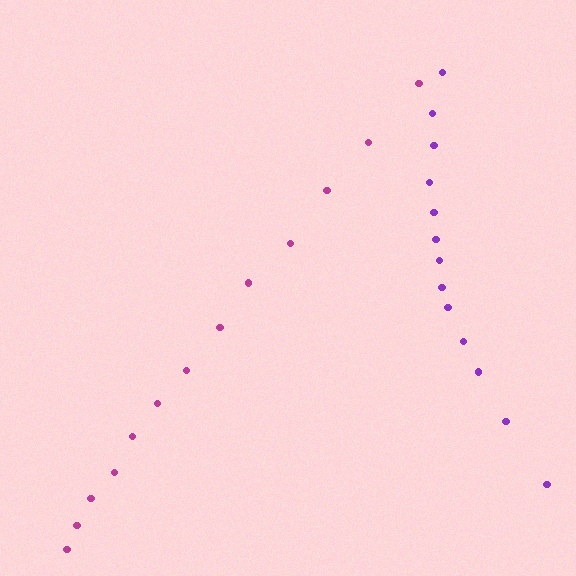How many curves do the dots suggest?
There are 2 distinct paths.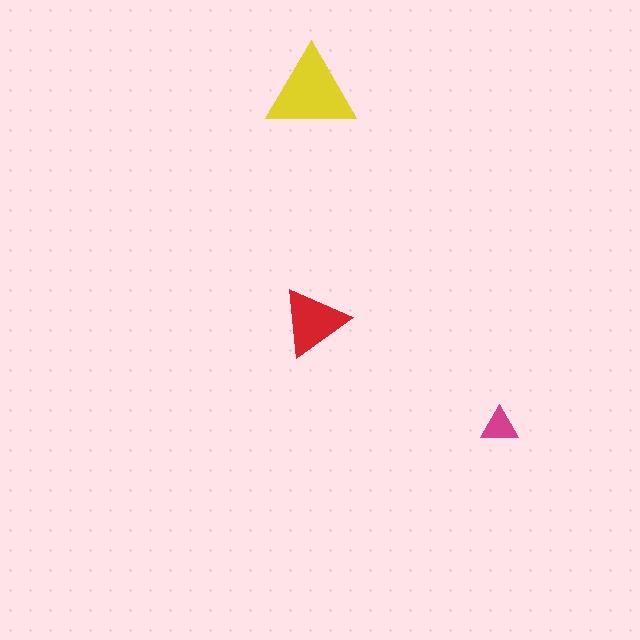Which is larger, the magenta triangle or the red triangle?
The red one.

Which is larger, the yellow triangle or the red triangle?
The yellow one.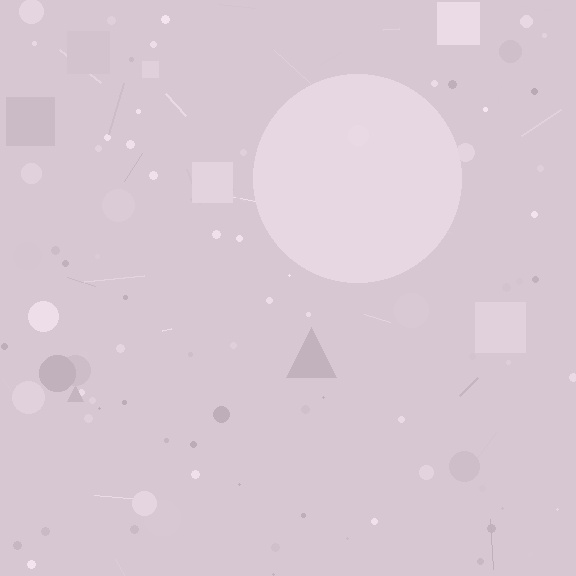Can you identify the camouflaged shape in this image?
The camouflaged shape is a circle.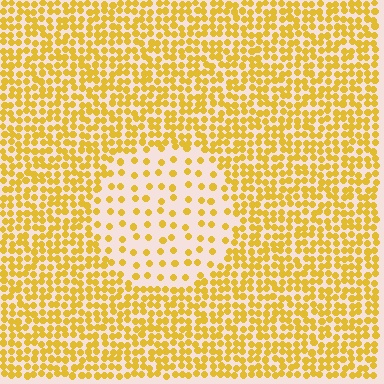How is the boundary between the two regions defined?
The boundary is defined by a change in element density (approximately 2.8x ratio). All elements are the same color, size, and shape.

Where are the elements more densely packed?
The elements are more densely packed outside the circle boundary.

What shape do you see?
I see a circle.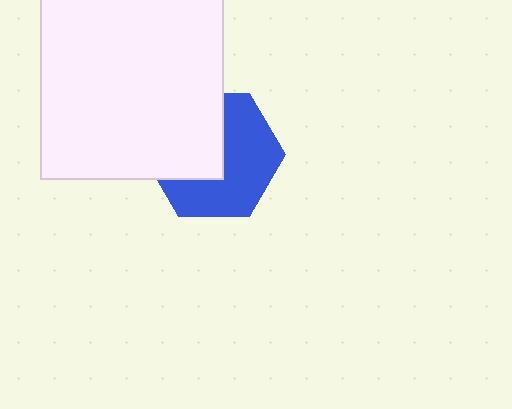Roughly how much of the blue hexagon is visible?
About half of it is visible (roughly 57%).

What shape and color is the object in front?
The object in front is a white square.